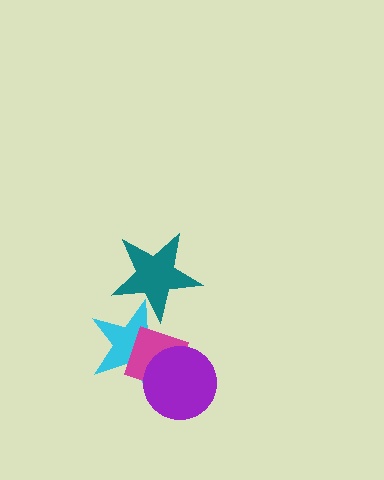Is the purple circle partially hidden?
No, no other shape covers it.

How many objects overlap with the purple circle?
2 objects overlap with the purple circle.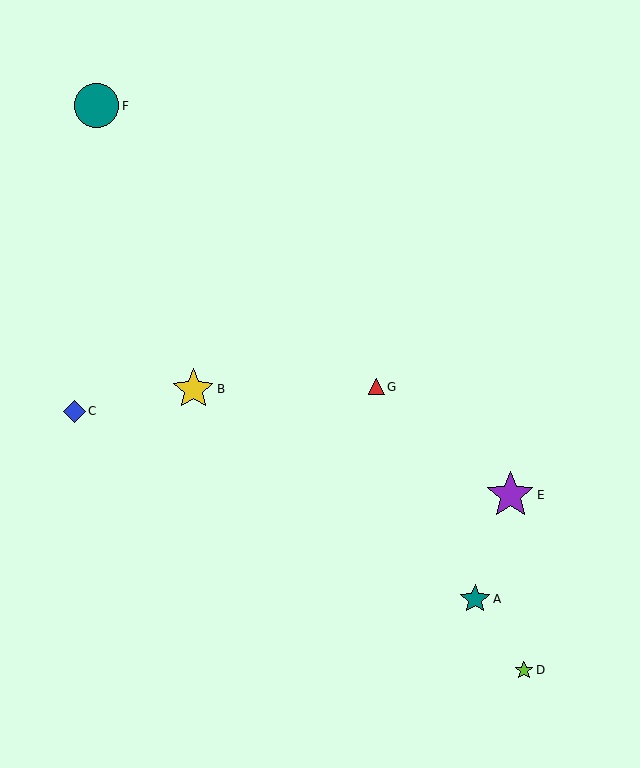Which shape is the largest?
The purple star (labeled E) is the largest.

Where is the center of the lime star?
The center of the lime star is at (524, 670).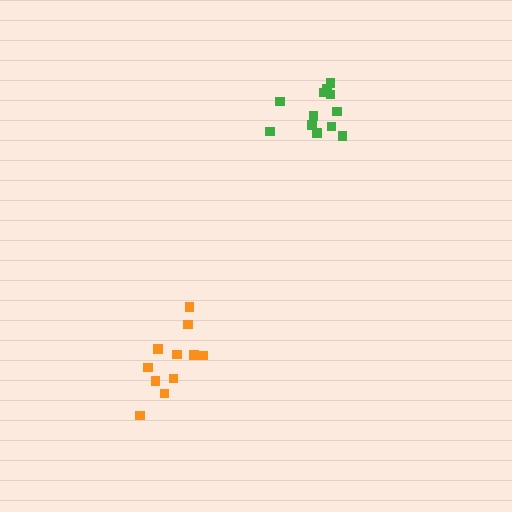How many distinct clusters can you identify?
There are 2 distinct clusters.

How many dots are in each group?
Group 1: 12 dots, Group 2: 11 dots (23 total).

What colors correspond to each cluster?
The clusters are colored: green, orange.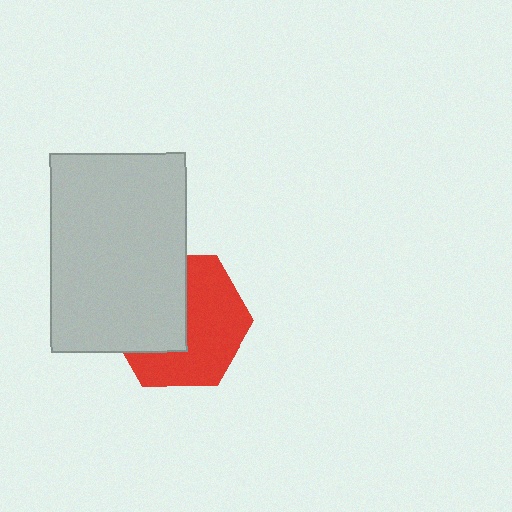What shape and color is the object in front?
The object in front is a light gray rectangle.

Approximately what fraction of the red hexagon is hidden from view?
Roughly 44% of the red hexagon is hidden behind the light gray rectangle.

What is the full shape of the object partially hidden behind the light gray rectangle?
The partially hidden object is a red hexagon.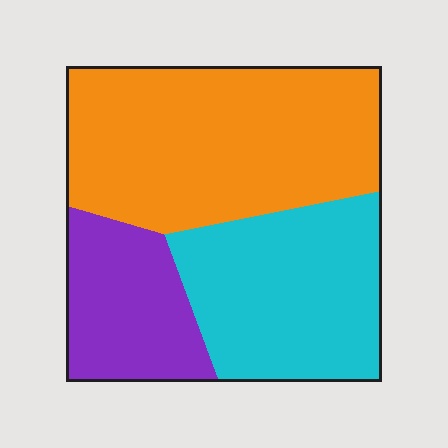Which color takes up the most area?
Orange, at roughly 45%.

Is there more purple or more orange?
Orange.